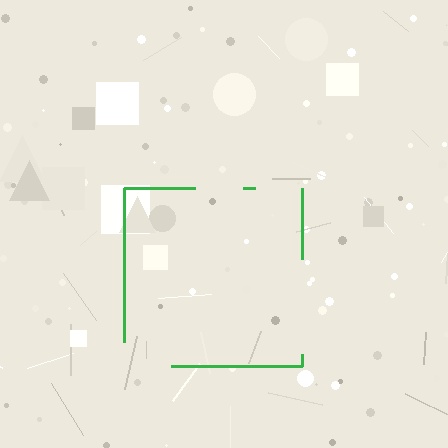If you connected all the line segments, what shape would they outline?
They would outline a square.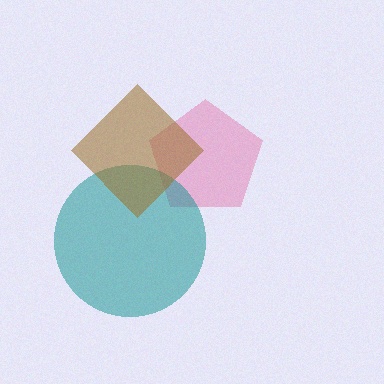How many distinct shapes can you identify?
There are 3 distinct shapes: a pink pentagon, a teal circle, a brown diamond.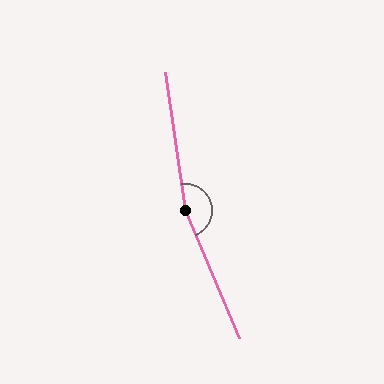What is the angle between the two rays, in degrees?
Approximately 165 degrees.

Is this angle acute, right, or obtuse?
It is obtuse.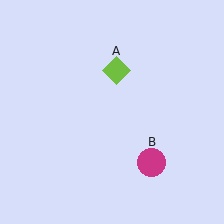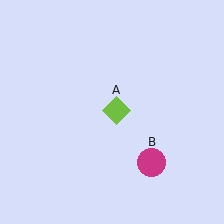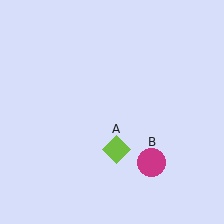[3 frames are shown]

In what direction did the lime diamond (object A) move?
The lime diamond (object A) moved down.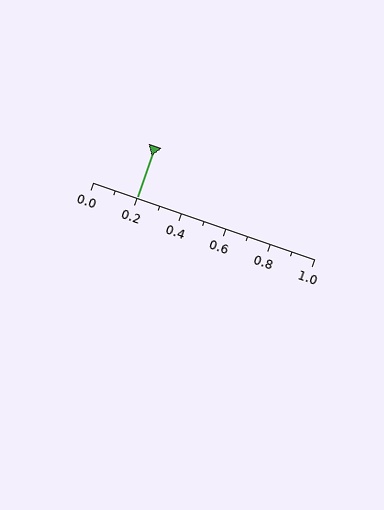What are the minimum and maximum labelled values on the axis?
The axis runs from 0.0 to 1.0.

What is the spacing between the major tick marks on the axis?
The major ticks are spaced 0.2 apart.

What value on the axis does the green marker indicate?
The marker indicates approximately 0.2.